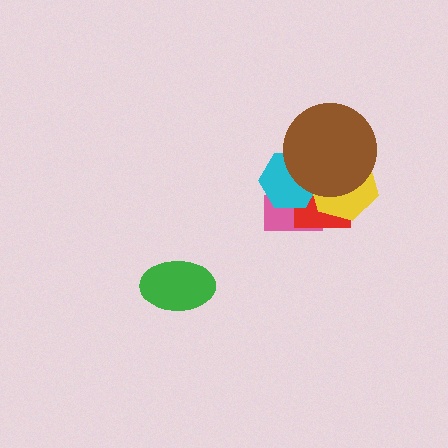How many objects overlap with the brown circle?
3 objects overlap with the brown circle.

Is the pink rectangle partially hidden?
Yes, it is partially covered by another shape.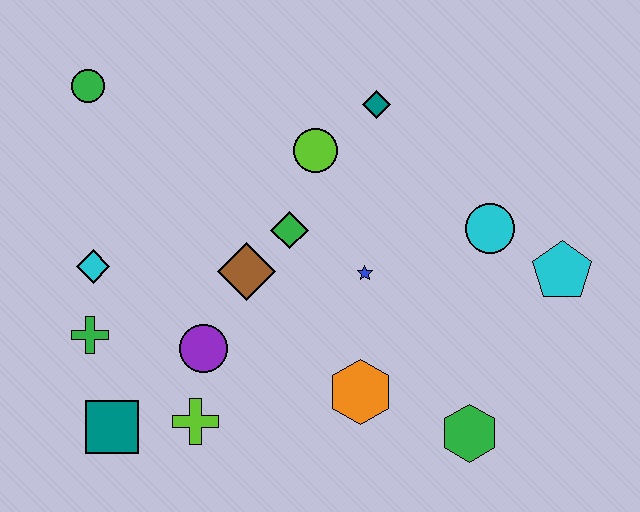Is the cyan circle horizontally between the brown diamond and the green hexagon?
No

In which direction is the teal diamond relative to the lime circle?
The teal diamond is to the right of the lime circle.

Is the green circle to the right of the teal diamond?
No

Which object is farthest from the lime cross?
The cyan pentagon is farthest from the lime cross.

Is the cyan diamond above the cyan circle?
No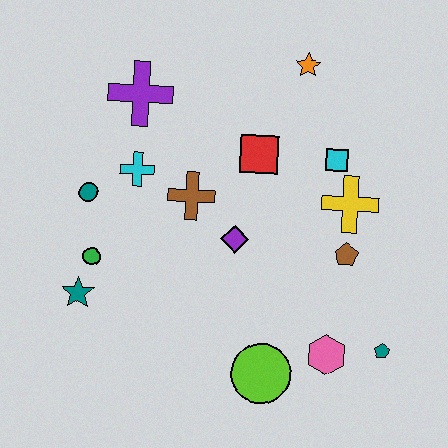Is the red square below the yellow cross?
No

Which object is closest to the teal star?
The green circle is closest to the teal star.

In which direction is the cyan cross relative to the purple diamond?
The cyan cross is to the left of the purple diamond.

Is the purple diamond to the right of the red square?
No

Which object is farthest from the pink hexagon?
The purple cross is farthest from the pink hexagon.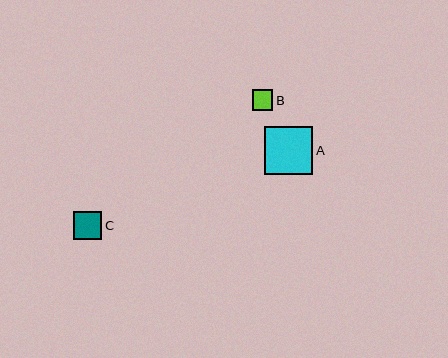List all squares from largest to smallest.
From largest to smallest: A, C, B.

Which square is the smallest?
Square B is the smallest with a size of approximately 21 pixels.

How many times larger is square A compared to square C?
Square A is approximately 1.7 times the size of square C.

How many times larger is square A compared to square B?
Square A is approximately 2.3 times the size of square B.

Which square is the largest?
Square A is the largest with a size of approximately 48 pixels.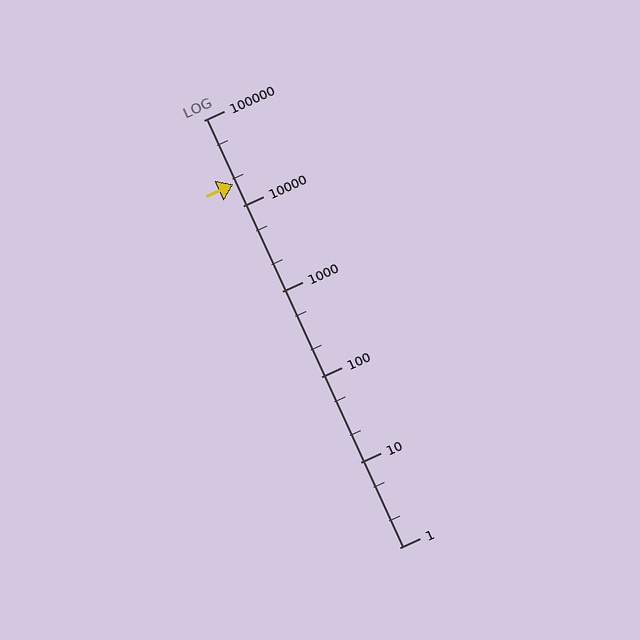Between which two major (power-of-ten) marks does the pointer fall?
The pointer is between 10000 and 100000.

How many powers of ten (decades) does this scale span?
The scale spans 5 decades, from 1 to 100000.